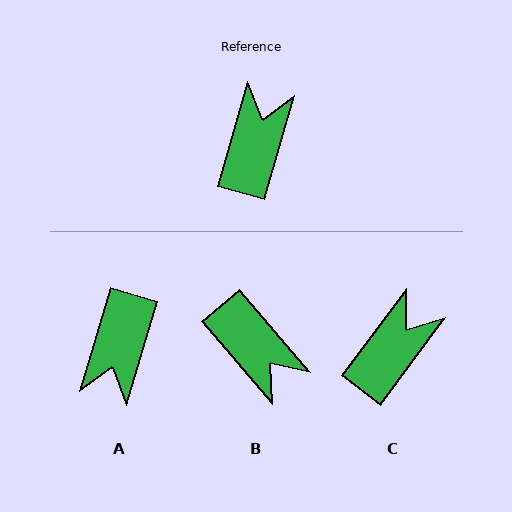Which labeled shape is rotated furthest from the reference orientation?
A, about 179 degrees away.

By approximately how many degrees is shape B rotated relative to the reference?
Approximately 123 degrees clockwise.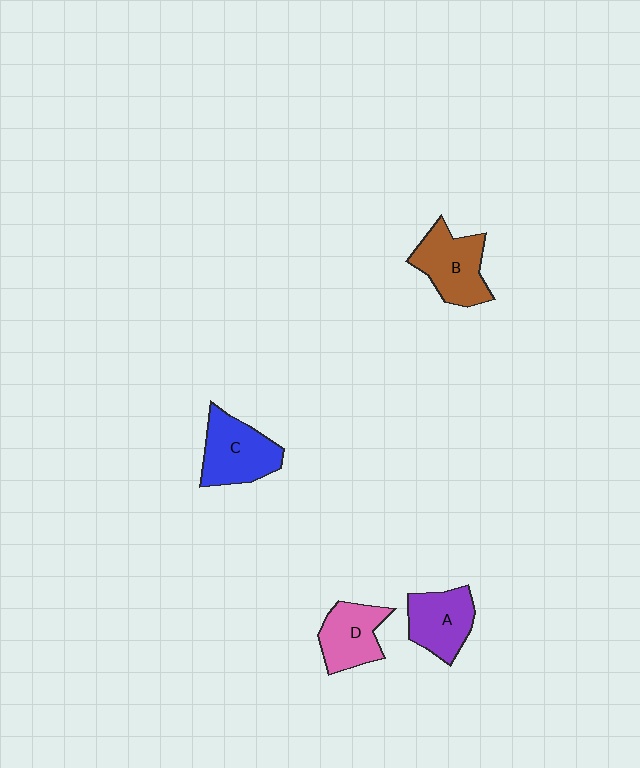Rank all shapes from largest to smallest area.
From largest to smallest: C (blue), B (brown), A (purple), D (pink).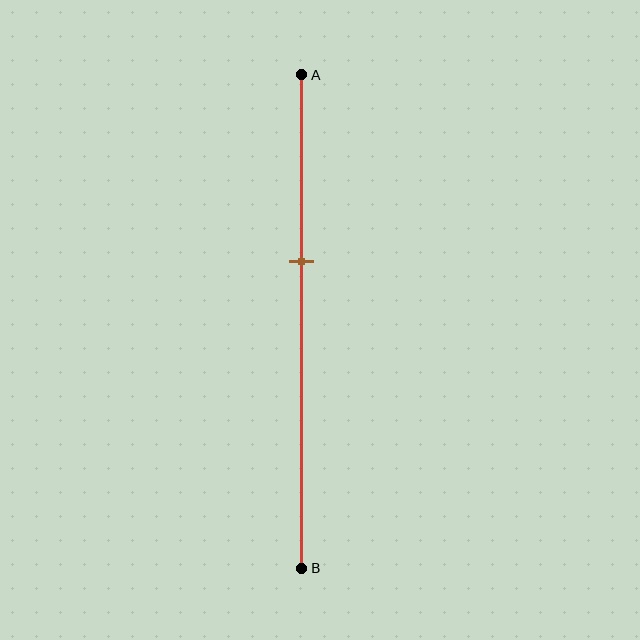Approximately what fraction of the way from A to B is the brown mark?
The brown mark is approximately 40% of the way from A to B.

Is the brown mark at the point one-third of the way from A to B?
No, the mark is at about 40% from A, not at the 33% one-third point.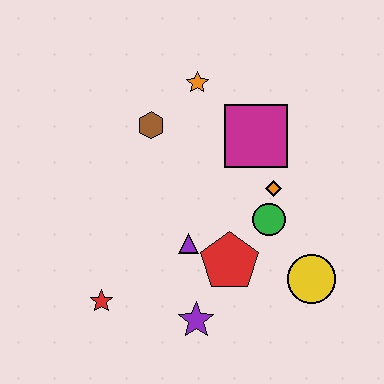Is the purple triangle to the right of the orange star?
No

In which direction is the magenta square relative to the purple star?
The magenta square is above the purple star.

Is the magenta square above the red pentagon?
Yes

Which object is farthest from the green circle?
The red star is farthest from the green circle.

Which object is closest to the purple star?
The red pentagon is closest to the purple star.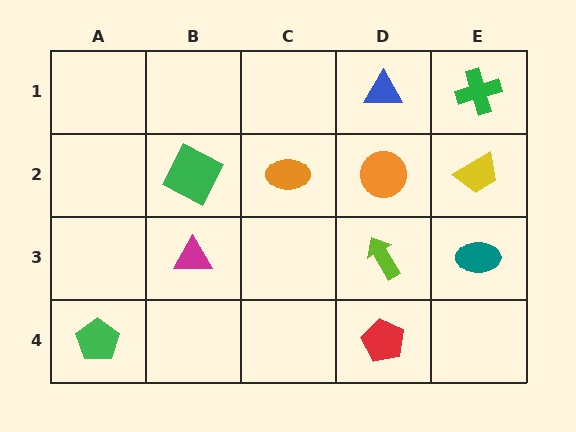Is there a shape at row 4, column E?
No, that cell is empty.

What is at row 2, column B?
A green square.